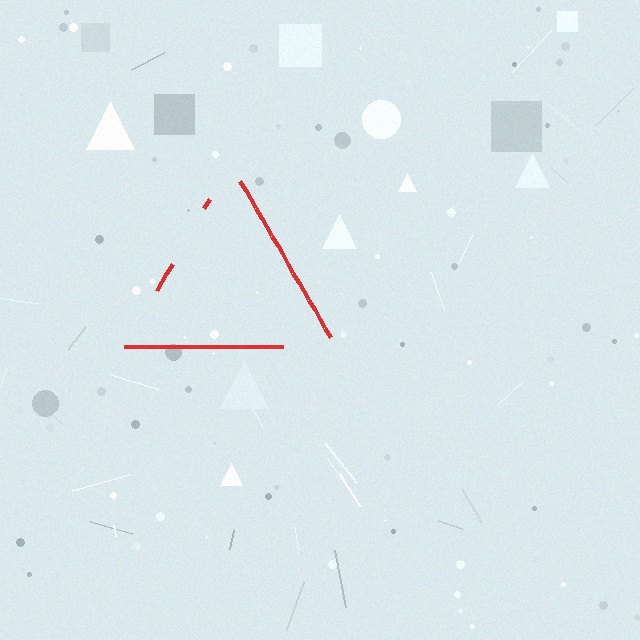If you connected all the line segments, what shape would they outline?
They would outline a triangle.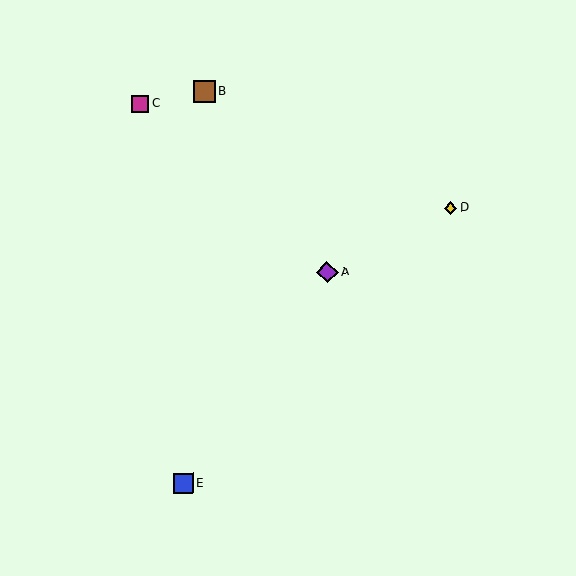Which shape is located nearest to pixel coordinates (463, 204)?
The yellow diamond (labeled D) at (451, 208) is nearest to that location.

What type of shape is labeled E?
Shape E is a blue square.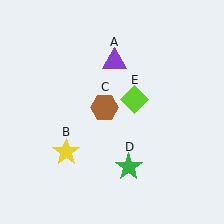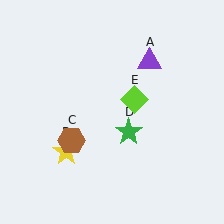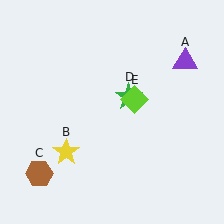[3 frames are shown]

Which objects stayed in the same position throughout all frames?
Yellow star (object B) and lime diamond (object E) remained stationary.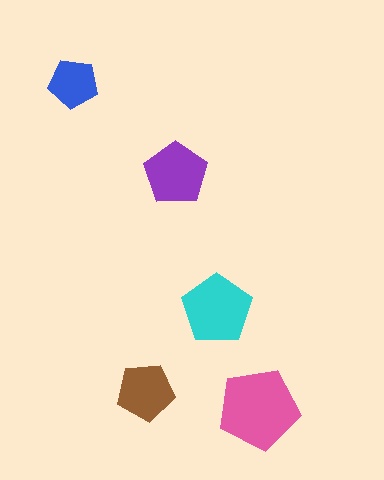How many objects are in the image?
There are 5 objects in the image.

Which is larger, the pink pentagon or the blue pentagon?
The pink one.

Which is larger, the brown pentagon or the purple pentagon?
The purple one.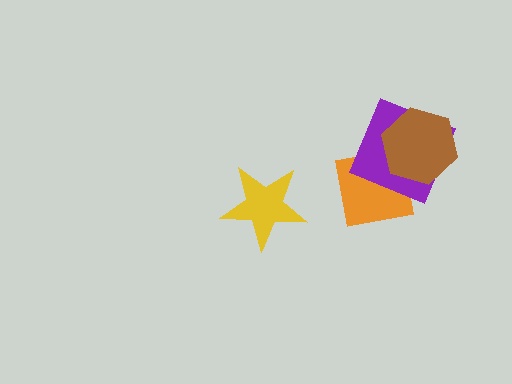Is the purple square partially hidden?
Yes, it is partially covered by another shape.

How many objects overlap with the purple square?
2 objects overlap with the purple square.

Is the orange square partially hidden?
Yes, it is partially covered by another shape.